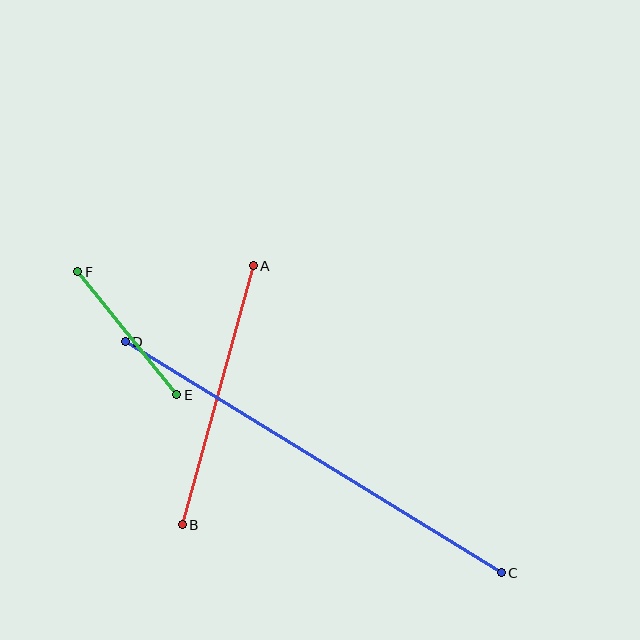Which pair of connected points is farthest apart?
Points C and D are farthest apart.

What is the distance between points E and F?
The distance is approximately 158 pixels.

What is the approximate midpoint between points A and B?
The midpoint is at approximately (218, 395) pixels.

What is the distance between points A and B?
The distance is approximately 269 pixels.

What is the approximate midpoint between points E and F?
The midpoint is at approximately (127, 333) pixels.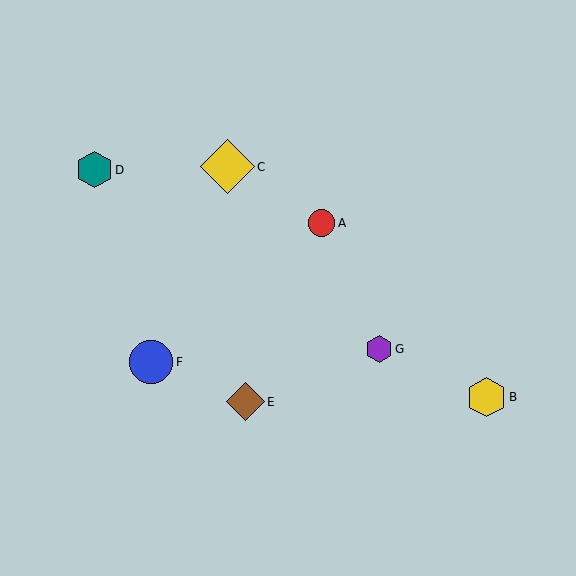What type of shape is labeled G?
Shape G is a purple hexagon.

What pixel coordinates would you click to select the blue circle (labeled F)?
Click at (151, 362) to select the blue circle F.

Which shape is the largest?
The yellow diamond (labeled C) is the largest.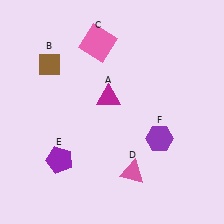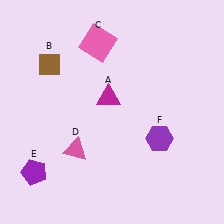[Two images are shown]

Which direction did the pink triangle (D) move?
The pink triangle (D) moved left.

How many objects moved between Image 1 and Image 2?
2 objects moved between the two images.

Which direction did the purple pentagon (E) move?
The purple pentagon (E) moved left.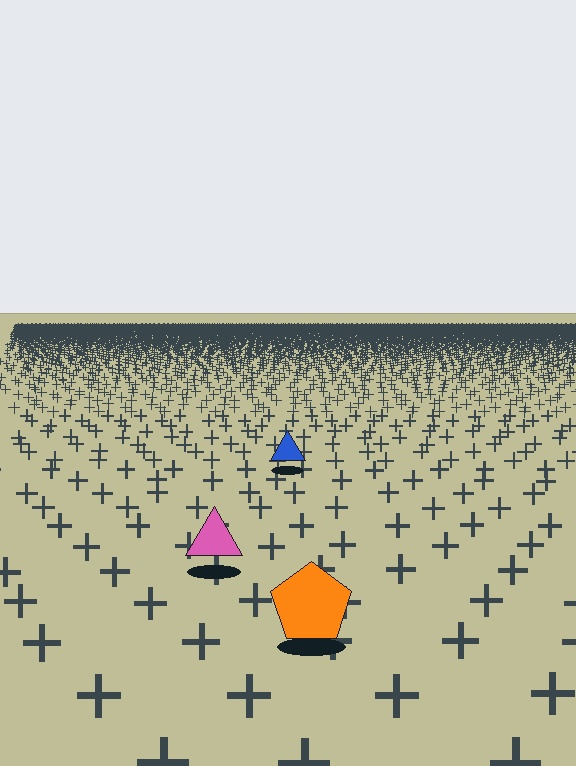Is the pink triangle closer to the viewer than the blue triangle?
Yes. The pink triangle is closer — you can tell from the texture gradient: the ground texture is coarser near it.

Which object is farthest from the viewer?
The blue triangle is farthest from the viewer. It appears smaller and the ground texture around it is denser.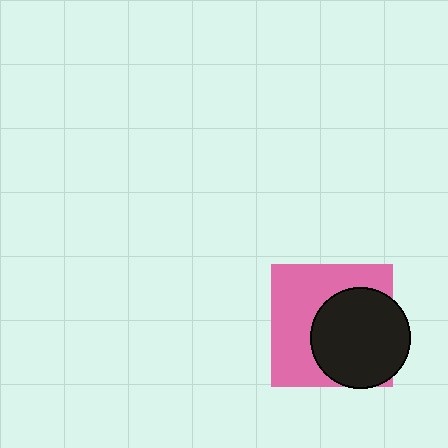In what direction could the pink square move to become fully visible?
The pink square could move left. That would shift it out from behind the black circle entirely.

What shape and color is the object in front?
The object in front is a black circle.